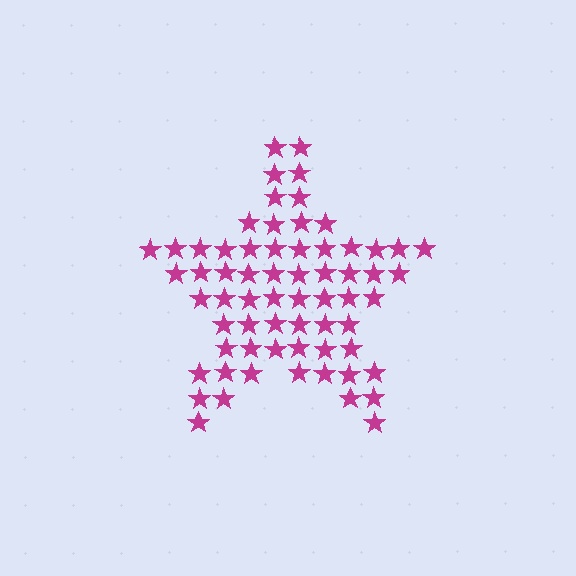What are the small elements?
The small elements are stars.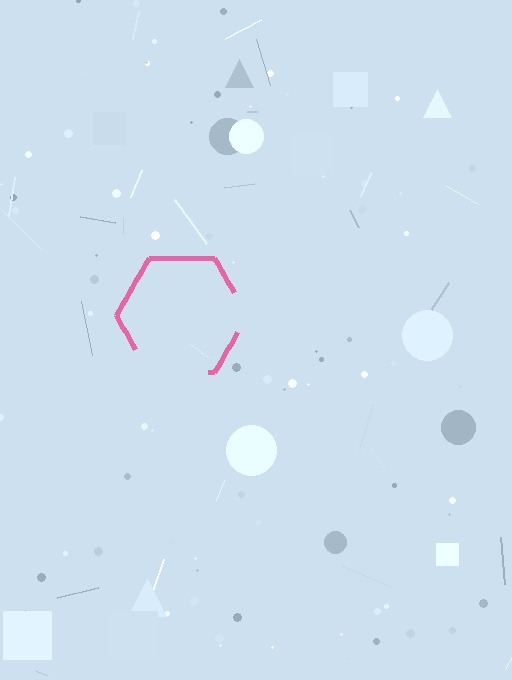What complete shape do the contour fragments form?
The contour fragments form a hexagon.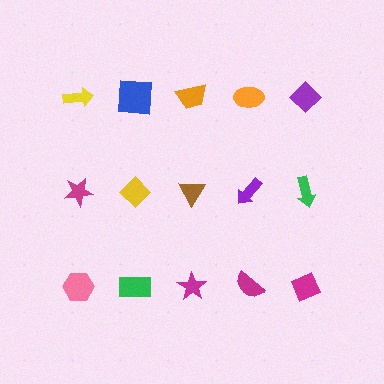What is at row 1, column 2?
A blue square.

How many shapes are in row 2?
5 shapes.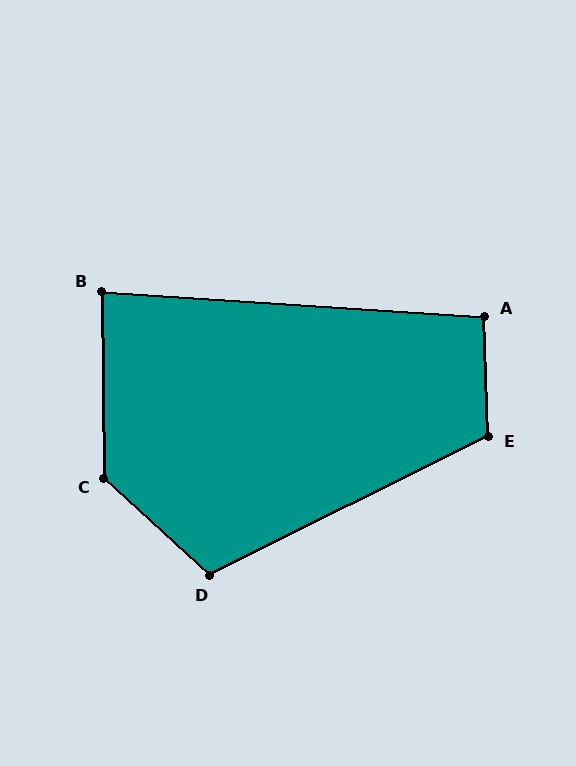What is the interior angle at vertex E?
Approximately 115 degrees (obtuse).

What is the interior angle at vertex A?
Approximately 96 degrees (obtuse).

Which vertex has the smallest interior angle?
B, at approximately 86 degrees.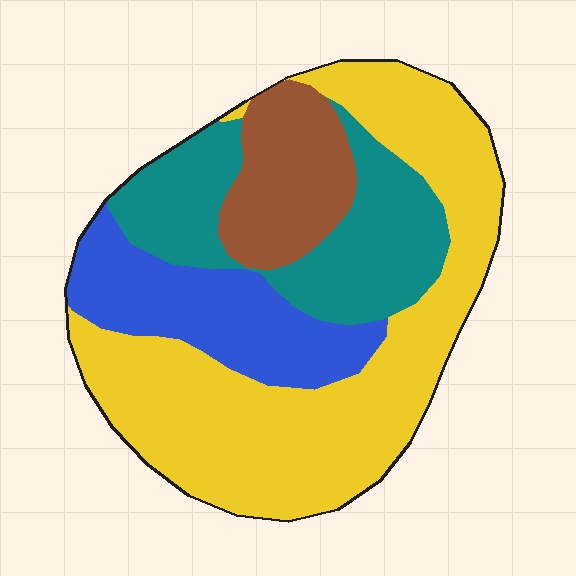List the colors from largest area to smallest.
From largest to smallest: yellow, teal, blue, brown.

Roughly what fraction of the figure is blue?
Blue takes up about one sixth (1/6) of the figure.